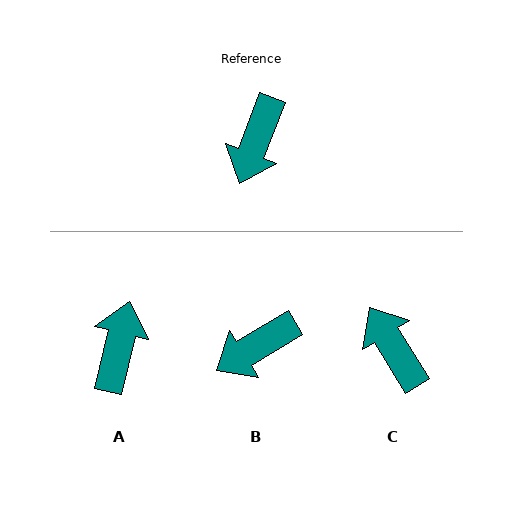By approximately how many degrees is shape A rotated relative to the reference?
Approximately 172 degrees clockwise.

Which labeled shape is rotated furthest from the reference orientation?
A, about 172 degrees away.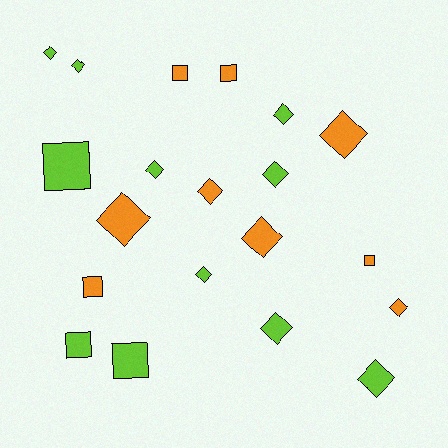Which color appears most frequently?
Lime, with 11 objects.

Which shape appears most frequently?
Diamond, with 13 objects.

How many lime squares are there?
There are 3 lime squares.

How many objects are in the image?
There are 20 objects.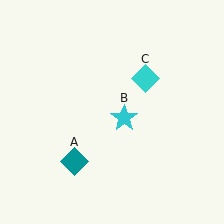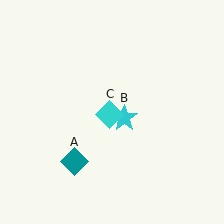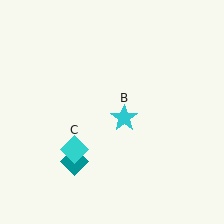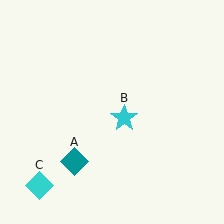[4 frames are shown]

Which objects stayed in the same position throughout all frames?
Teal diamond (object A) and cyan star (object B) remained stationary.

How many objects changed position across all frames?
1 object changed position: cyan diamond (object C).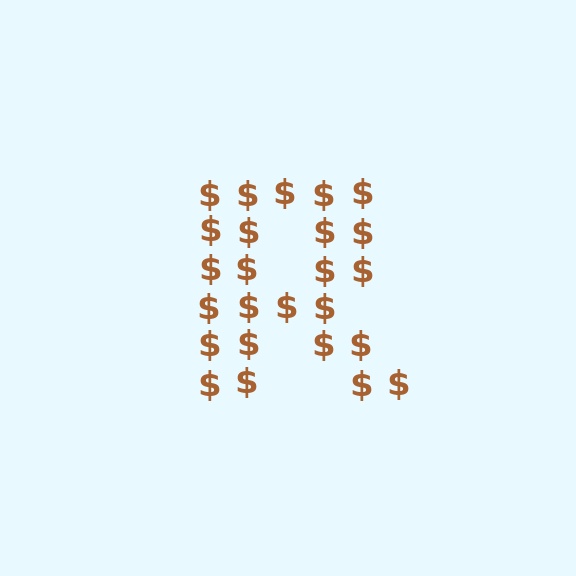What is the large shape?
The large shape is the letter R.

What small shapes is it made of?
It is made of small dollar signs.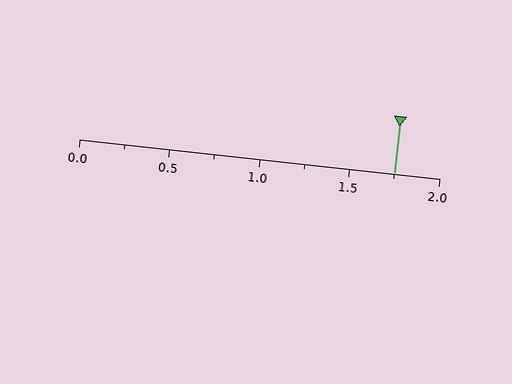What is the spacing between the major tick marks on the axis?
The major ticks are spaced 0.5 apart.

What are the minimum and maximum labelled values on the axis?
The axis runs from 0.0 to 2.0.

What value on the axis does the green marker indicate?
The marker indicates approximately 1.75.